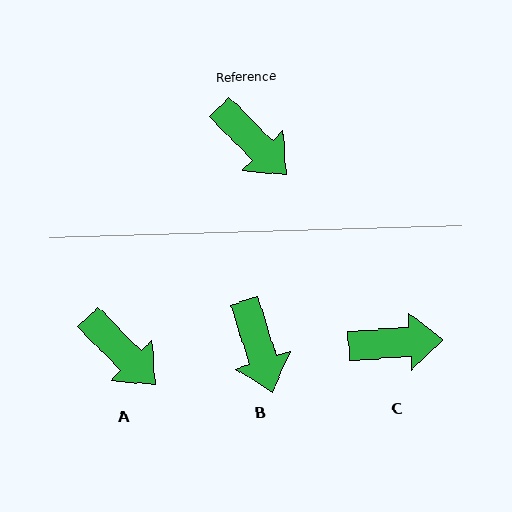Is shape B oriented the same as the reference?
No, it is off by about 27 degrees.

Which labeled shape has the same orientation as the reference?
A.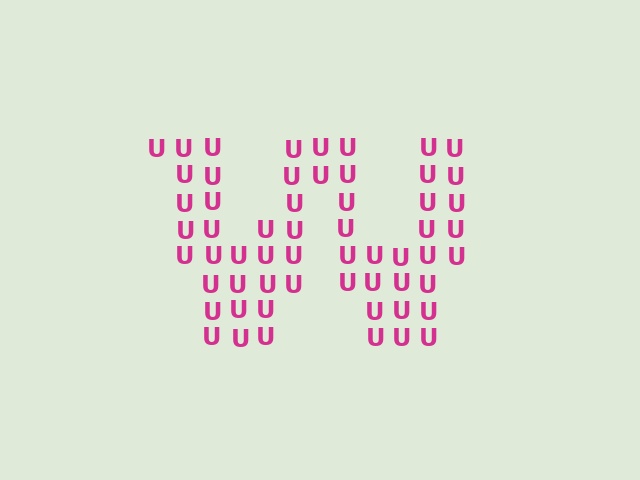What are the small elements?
The small elements are letter U's.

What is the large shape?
The large shape is the letter W.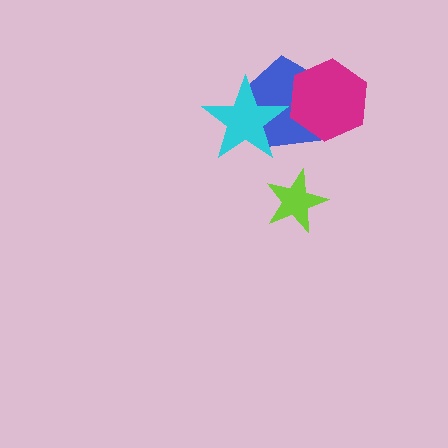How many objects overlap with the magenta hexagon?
1 object overlaps with the magenta hexagon.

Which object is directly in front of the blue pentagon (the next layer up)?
The cyan star is directly in front of the blue pentagon.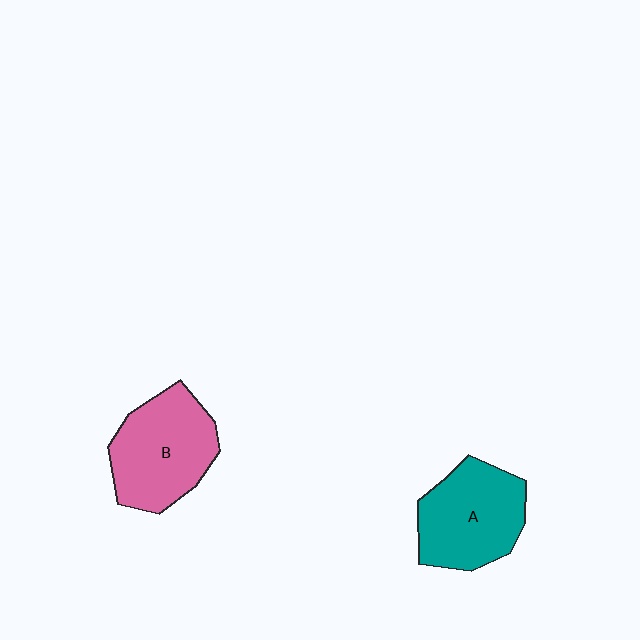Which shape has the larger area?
Shape B (pink).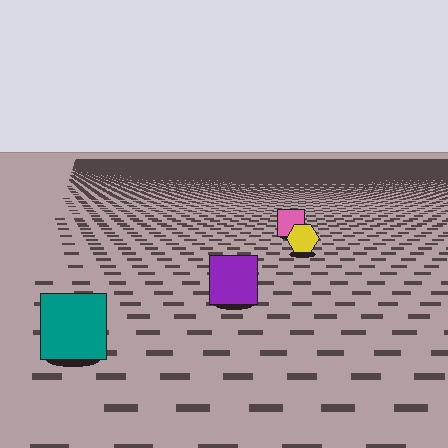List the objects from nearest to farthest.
From nearest to farthest: the teal square, the purple square, the yellow hexagon, the pink square.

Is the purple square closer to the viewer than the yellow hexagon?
Yes. The purple square is closer — you can tell from the texture gradient: the ground texture is coarser near it.